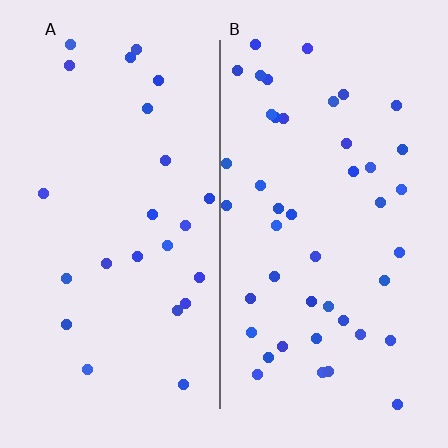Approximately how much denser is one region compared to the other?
Approximately 1.8× — region B over region A.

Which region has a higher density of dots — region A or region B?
B (the right).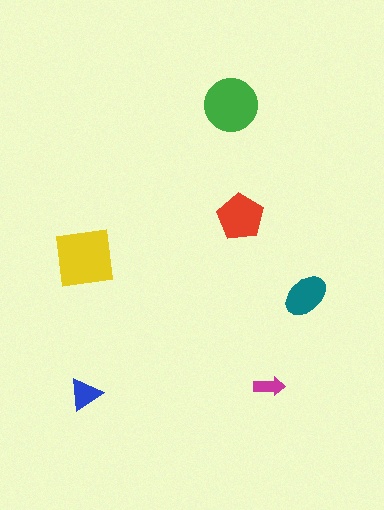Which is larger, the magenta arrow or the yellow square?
The yellow square.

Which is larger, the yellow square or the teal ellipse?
The yellow square.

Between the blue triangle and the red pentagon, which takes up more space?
The red pentagon.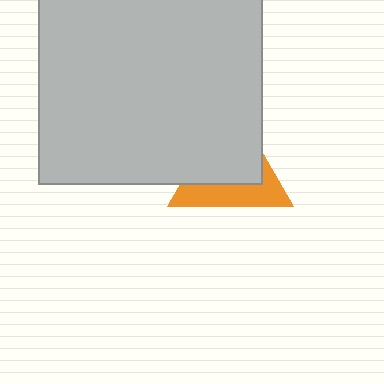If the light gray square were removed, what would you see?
You would see the complete orange triangle.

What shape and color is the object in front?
The object in front is a light gray square.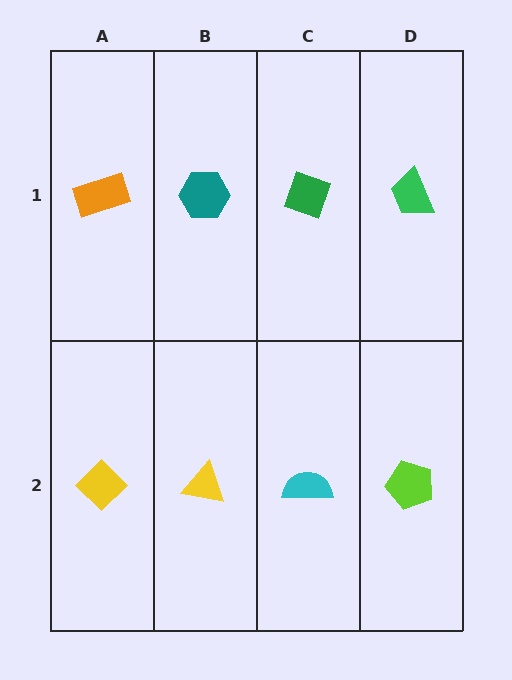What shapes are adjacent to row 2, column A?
An orange rectangle (row 1, column A), a yellow triangle (row 2, column B).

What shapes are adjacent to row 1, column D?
A lime pentagon (row 2, column D), a green diamond (row 1, column C).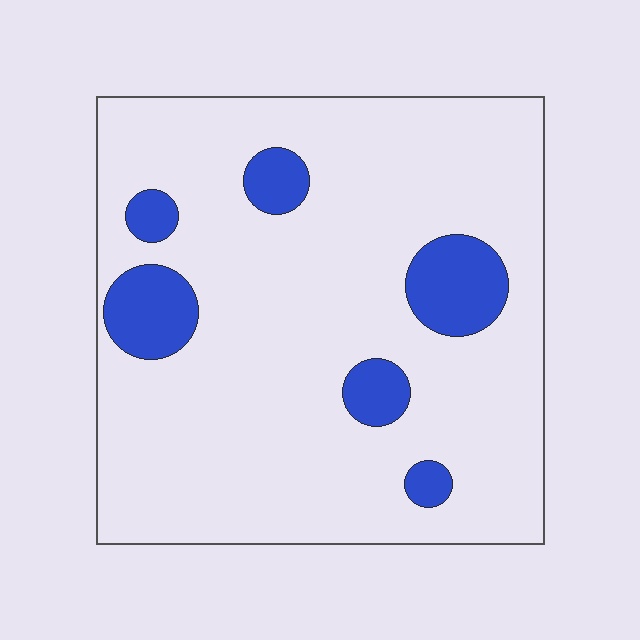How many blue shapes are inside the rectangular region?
6.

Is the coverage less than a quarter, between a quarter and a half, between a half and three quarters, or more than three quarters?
Less than a quarter.